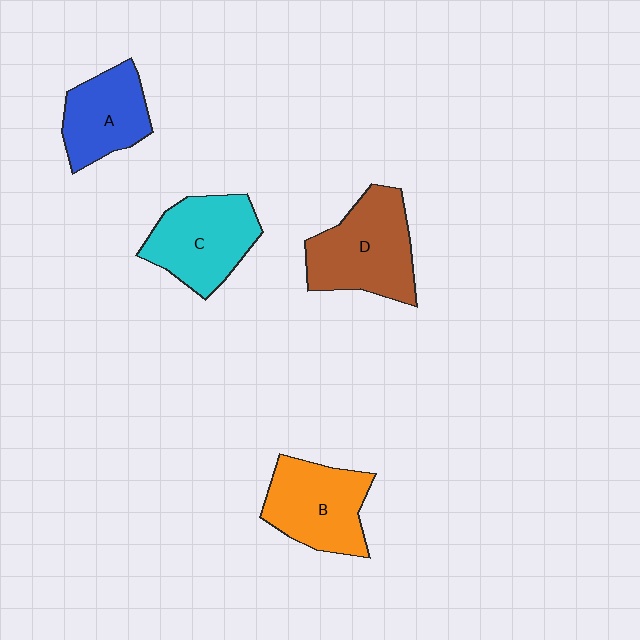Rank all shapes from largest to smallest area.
From largest to smallest: D (brown), C (cyan), B (orange), A (blue).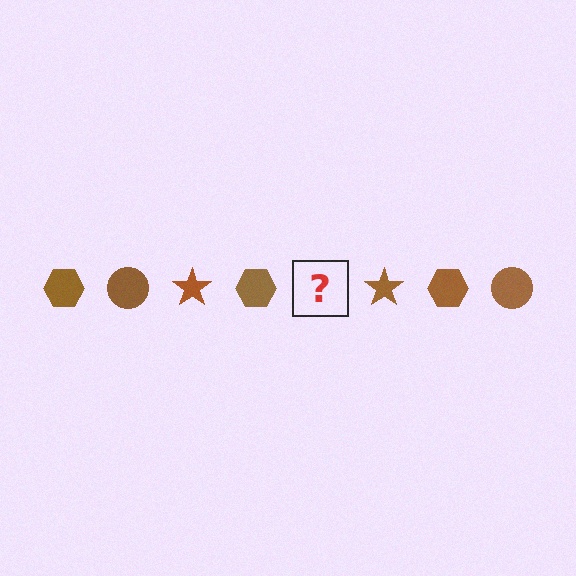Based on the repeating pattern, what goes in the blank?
The blank should be a brown circle.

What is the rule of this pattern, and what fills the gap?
The rule is that the pattern cycles through hexagon, circle, star shapes in brown. The gap should be filled with a brown circle.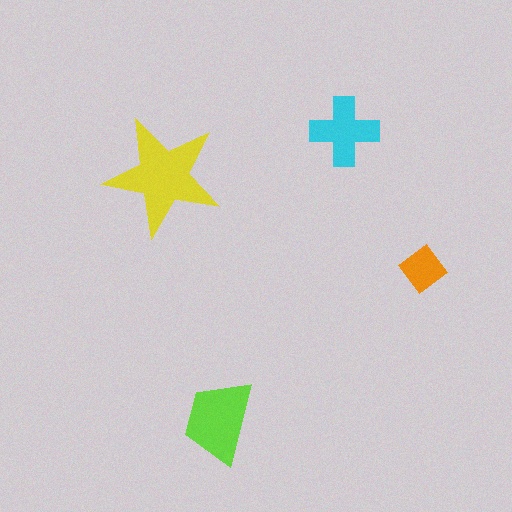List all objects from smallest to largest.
The orange diamond, the cyan cross, the lime trapezoid, the yellow star.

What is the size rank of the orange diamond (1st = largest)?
4th.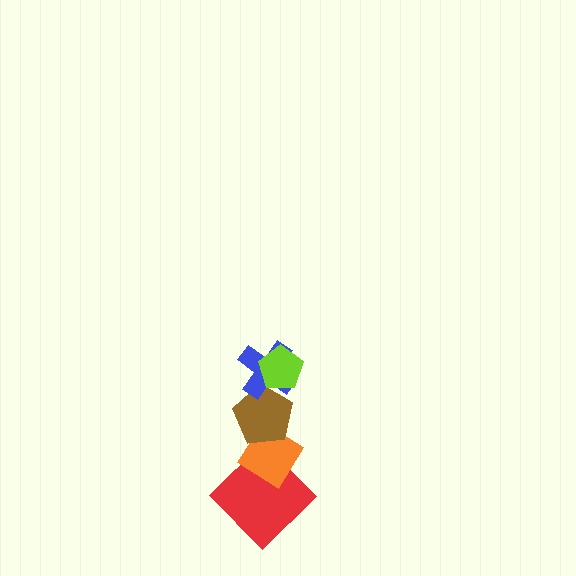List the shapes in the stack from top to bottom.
From top to bottom: the lime pentagon, the blue cross, the brown pentagon, the orange diamond, the red diamond.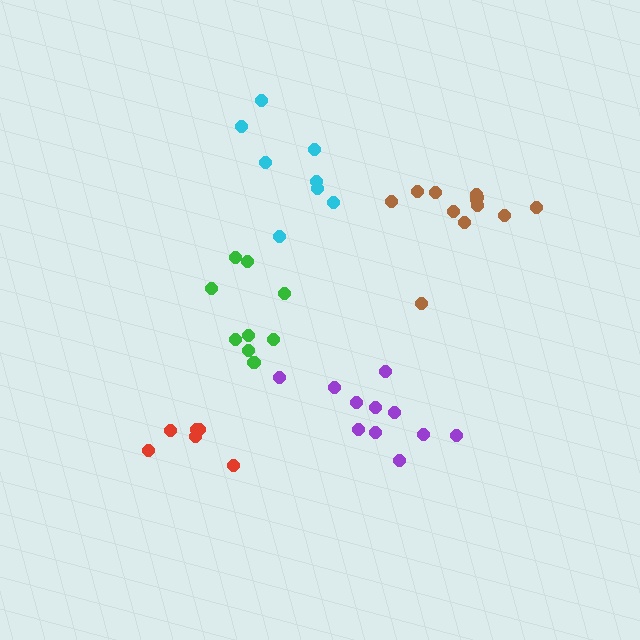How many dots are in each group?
Group 1: 8 dots, Group 2: 12 dots, Group 3: 11 dots, Group 4: 6 dots, Group 5: 9 dots (46 total).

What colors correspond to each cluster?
The clusters are colored: cyan, brown, purple, red, green.